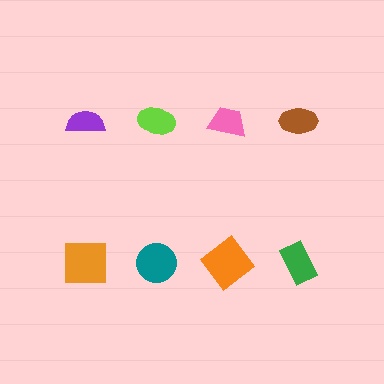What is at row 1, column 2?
A lime ellipse.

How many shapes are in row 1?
4 shapes.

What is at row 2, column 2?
A teal circle.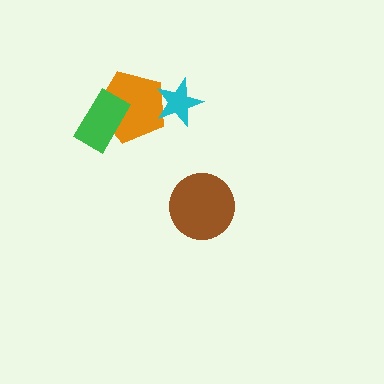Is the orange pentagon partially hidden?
Yes, it is partially covered by another shape.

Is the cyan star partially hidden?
No, no other shape covers it.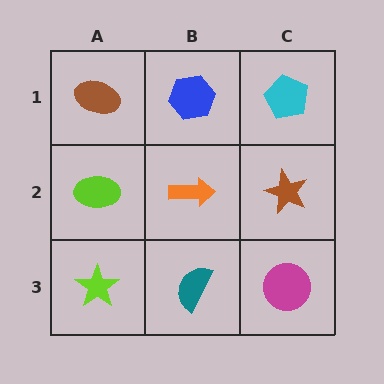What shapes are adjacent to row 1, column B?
An orange arrow (row 2, column B), a brown ellipse (row 1, column A), a cyan pentagon (row 1, column C).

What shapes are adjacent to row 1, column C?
A brown star (row 2, column C), a blue hexagon (row 1, column B).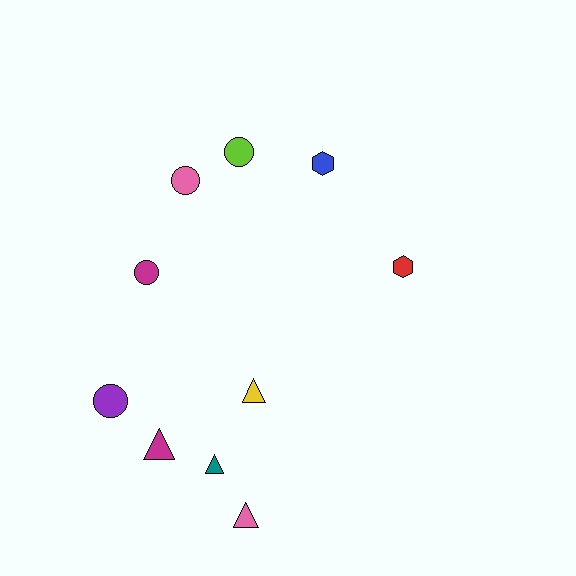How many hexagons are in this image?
There are 2 hexagons.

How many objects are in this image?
There are 10 objects.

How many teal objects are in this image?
There is 1 teal object.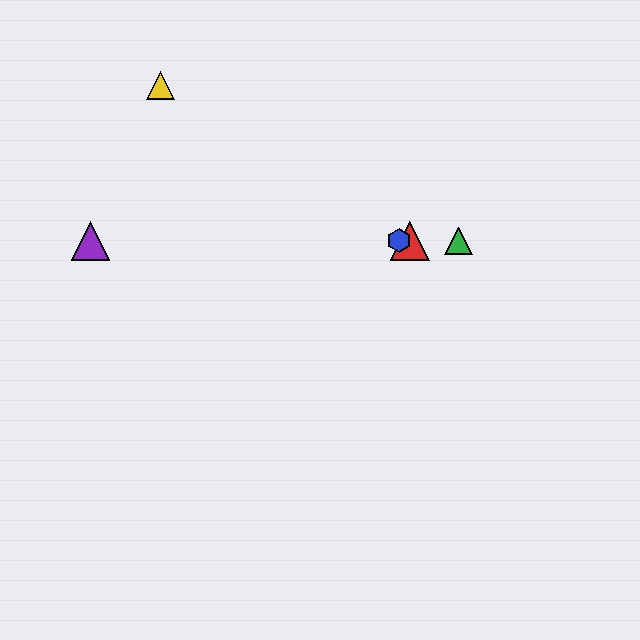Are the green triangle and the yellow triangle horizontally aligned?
No, the green triangle is at y≈241 and the yellow triangle is at y≈85.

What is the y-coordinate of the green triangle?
The green triangle is at y≈241.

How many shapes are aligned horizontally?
4 shapes (the red triangle, the blue hexagon, the green triangle, the purple triangle) are aligned horizontally.